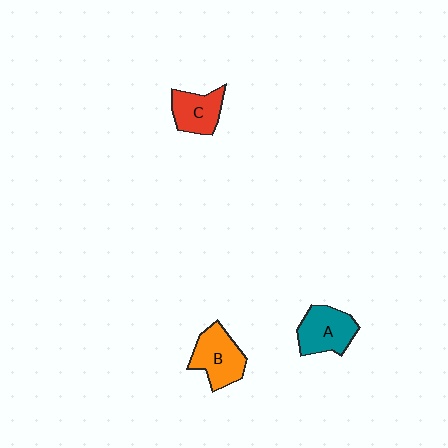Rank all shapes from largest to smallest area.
From largest to smallest: B (orange), A (teal), C (red).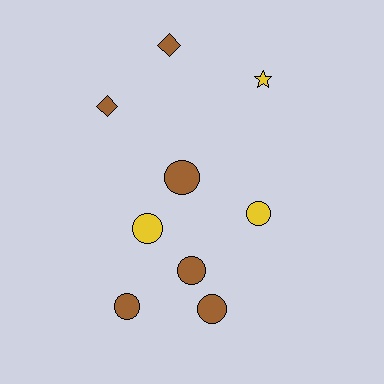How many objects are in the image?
There are 9 objects.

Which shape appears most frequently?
Circle, with 6 objects.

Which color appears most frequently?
Brown, with 6 objects.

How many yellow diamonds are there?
There are no yellow diamonds.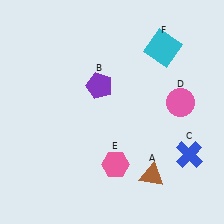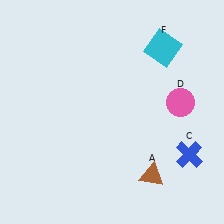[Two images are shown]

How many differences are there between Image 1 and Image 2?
There are 2 differences between the two images.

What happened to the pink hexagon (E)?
The pink hexagon (E) was removed in Image 2. It was in the bottom-right area of Image 1.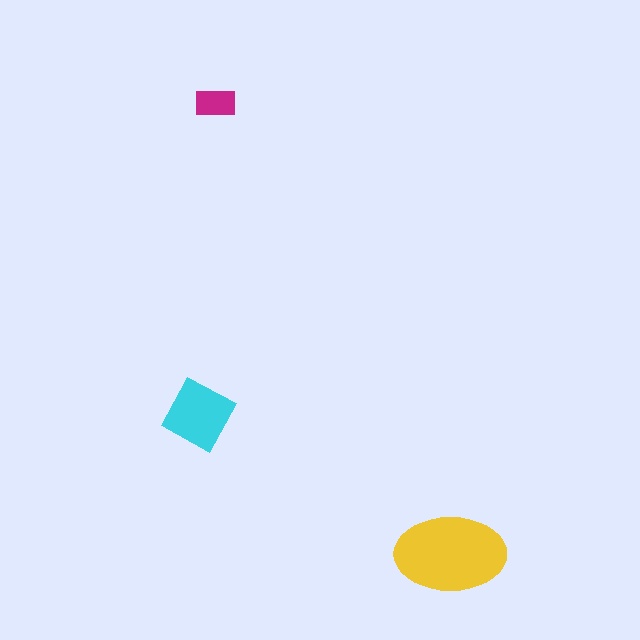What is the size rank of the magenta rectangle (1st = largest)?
3rd.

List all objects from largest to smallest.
The yellow ellipse, the cyan square, the magenta rectangle.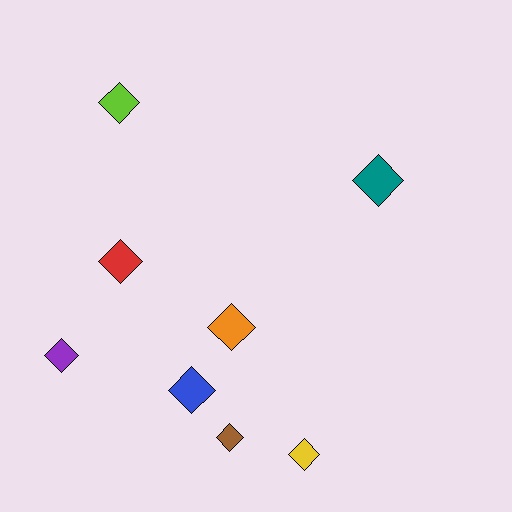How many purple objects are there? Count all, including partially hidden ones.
There is 1 purple object.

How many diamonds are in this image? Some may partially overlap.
There are 8 diamonds.